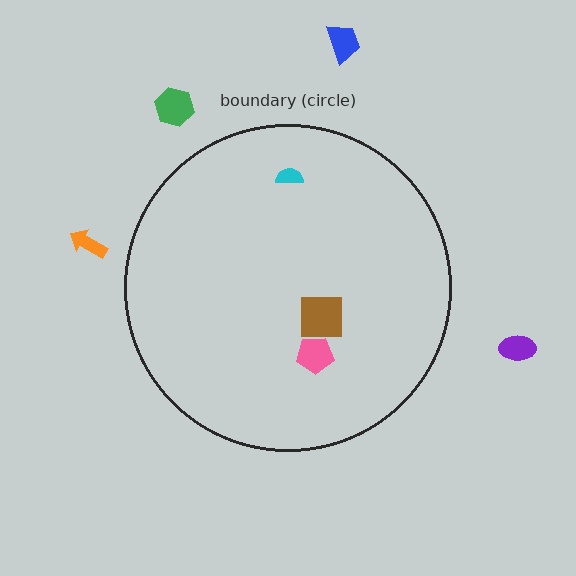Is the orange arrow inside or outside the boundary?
Outside.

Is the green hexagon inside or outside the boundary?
Outside.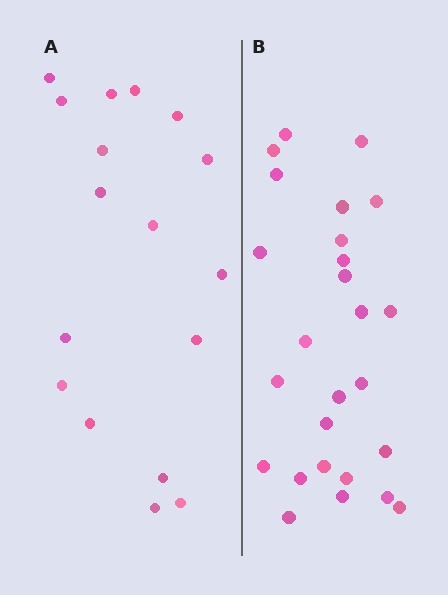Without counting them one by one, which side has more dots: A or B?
Region B (the right region) has more dots.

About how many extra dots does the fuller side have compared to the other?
Region B has roughly 8 or so more dots than region A.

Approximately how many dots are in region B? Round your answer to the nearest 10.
About 30 dots. (The exact count is 26, which rounds to 30.)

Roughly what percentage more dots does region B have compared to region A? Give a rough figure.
About 55% more.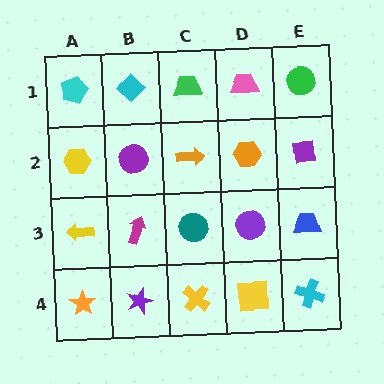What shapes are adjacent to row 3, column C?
An orange arrow (row 2, column C), a yellow cross (row 4, column C), a magenta arrow (row 3, column B), a purple circle (row 3, column D).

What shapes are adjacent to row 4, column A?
A yellow arrow (row 3, column A), a purple star (row 4, column B).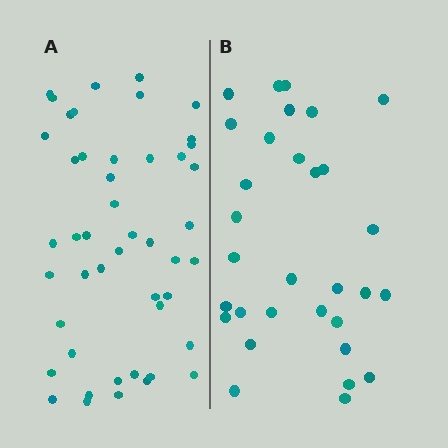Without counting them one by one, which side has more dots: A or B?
Region A (the left region) has more dots.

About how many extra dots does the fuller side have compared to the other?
Region A has approximately 15 more dots than region B.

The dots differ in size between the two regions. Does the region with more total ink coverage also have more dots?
No. Region B has more total ink coverage because its dots are larger, but region A actually contains more individual dots. Total area can be misleading — the number of items is what matters here.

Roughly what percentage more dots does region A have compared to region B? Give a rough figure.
About 50% more.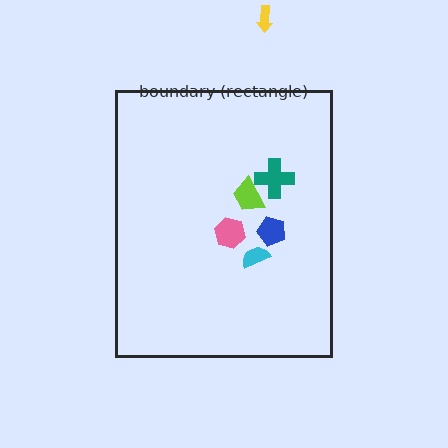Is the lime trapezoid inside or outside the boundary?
Inside.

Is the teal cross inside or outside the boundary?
Inside.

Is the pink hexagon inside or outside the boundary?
Inside.